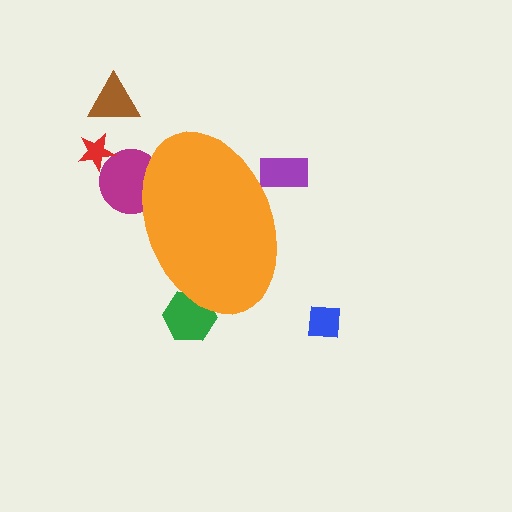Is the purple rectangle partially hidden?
Yes, the purple rectangle is partially hidden behind the orange ellipse.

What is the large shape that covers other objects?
An orange ellipse.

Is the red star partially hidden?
No, the red star is fully visible.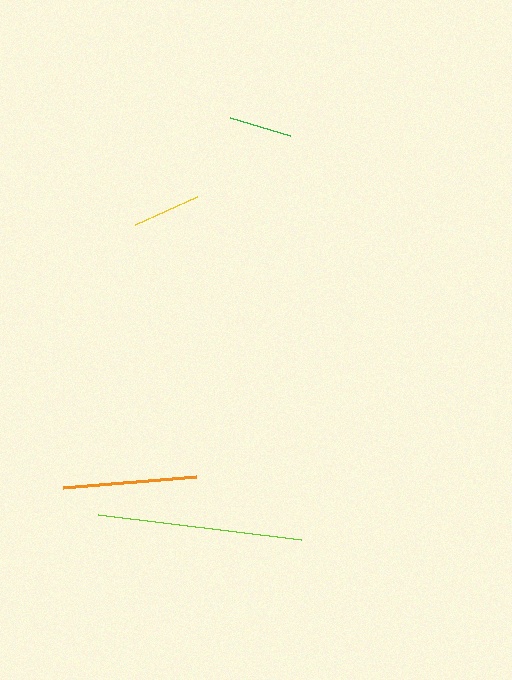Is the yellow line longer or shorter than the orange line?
The orange line is longer than the yellow line.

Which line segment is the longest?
The lime line is the longest at approximately 204 pixels.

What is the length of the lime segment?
The lime segment is approximately 204 pixels long.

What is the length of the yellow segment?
The yellow segment is approximately 68 pixels long.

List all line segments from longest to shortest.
From longest to shortest: lime, orange, yellow, green.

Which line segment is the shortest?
The green line is the shortest at approximately 63 pixels.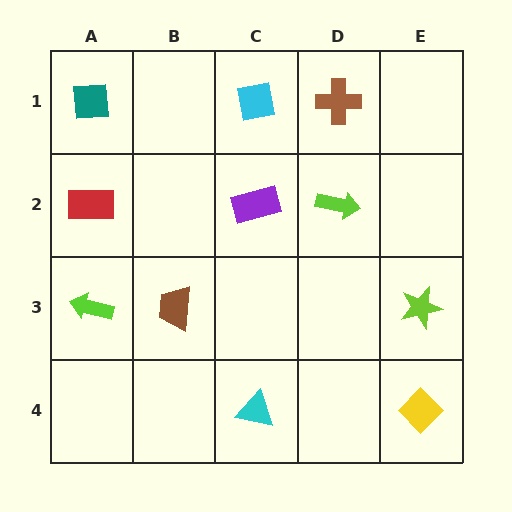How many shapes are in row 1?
3 shapes.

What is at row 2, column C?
A purple rectangle.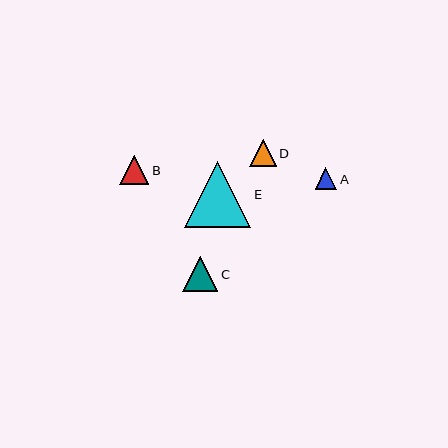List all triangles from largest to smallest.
From largest to smallest: E, C, B, D, A.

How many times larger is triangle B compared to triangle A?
Triangle B is approximately 1.3 times the size of triangle A.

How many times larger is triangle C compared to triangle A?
Triangle C is approximately 1.6 times the size of triangle A.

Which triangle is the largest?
Triangle E is the largest with a size of approximately 66 pixels.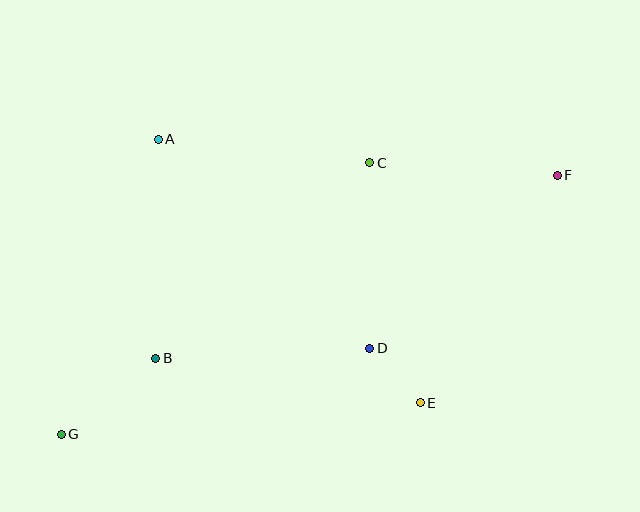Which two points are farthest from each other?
Points F and G are farthest from each other.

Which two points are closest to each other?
Points D and E are closest to each other.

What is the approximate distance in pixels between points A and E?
The distance between A and E is approximately 372 pixels.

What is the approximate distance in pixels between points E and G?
The distance between E and G is approximately 360 pixels.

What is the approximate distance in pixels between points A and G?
The distance between A and G is approximately 311 pixels.